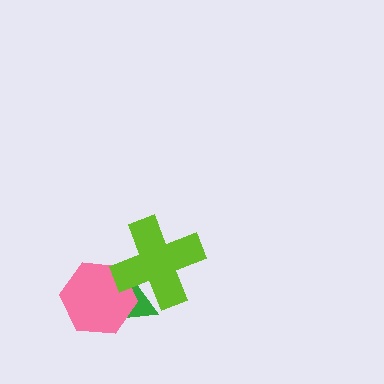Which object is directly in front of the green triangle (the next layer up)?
The pink hexagon is directly in front of the green triangle.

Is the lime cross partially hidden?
No, no other shape covers it.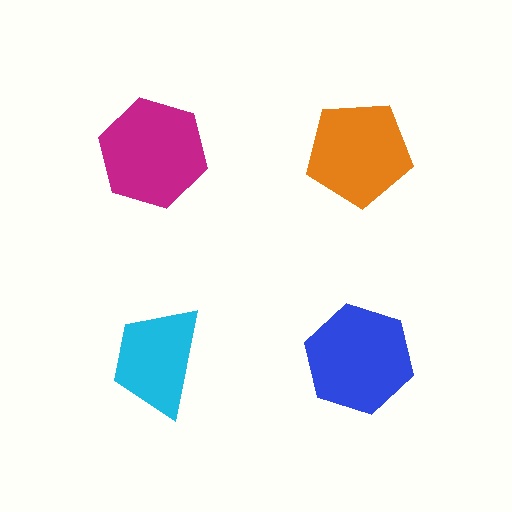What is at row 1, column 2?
An orange pentagon.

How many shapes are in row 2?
2 shapes.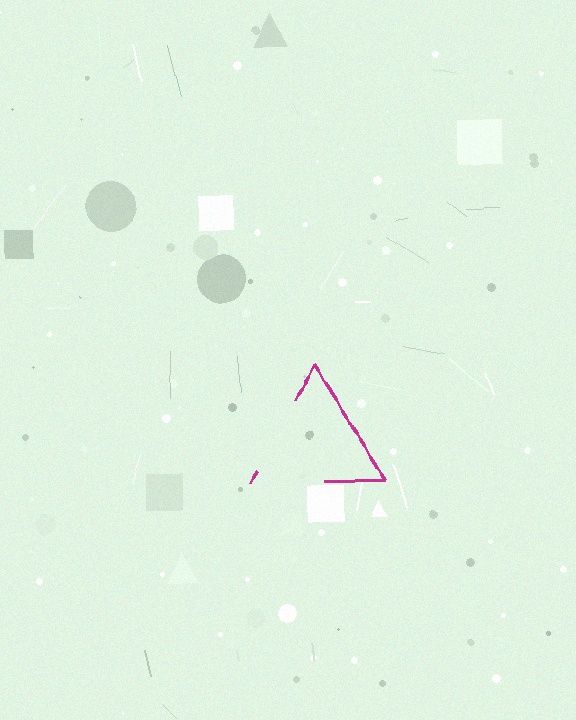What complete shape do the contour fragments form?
The contour fragments form a triangle.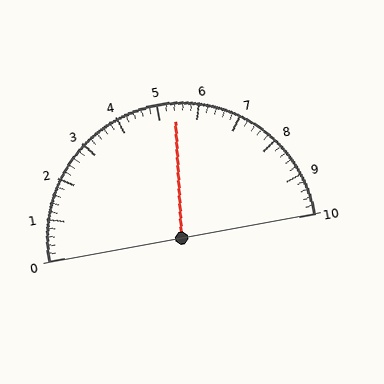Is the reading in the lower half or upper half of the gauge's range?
The reading is in the upper half of the range (0 to 10).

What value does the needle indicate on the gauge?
The needle indicates approximately 5.4.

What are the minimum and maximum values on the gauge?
The gauge ranges from 0 to 10.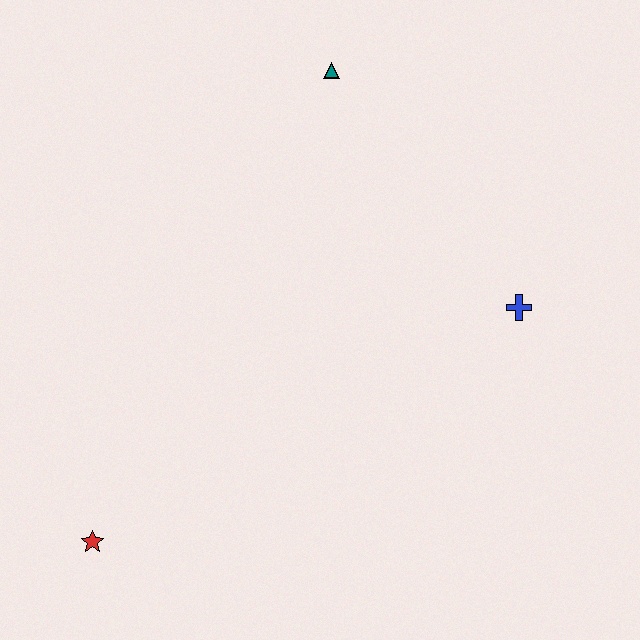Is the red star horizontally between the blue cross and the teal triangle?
No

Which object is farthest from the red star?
The teal triangle is farthest from the red star.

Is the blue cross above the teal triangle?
No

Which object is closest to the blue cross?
The teal triangle is closest to the blue cross.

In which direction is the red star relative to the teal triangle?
The red star is below the teal triangle.